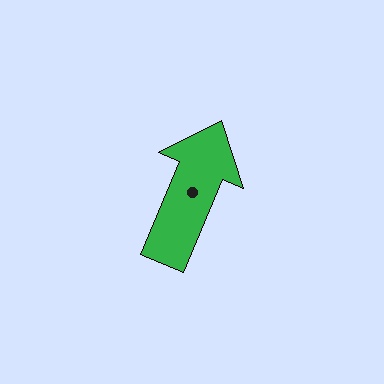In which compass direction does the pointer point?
Northeast.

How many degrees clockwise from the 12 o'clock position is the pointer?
Approximately 23 degrees.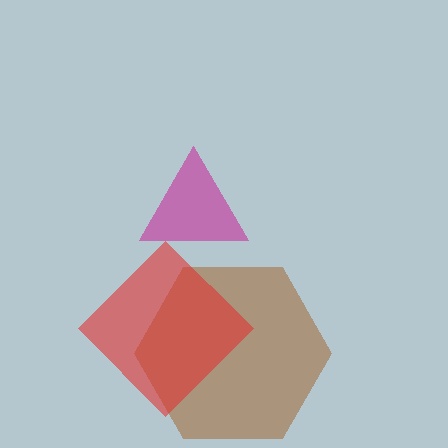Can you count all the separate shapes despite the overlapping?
Yes, there are 3 separate shapes.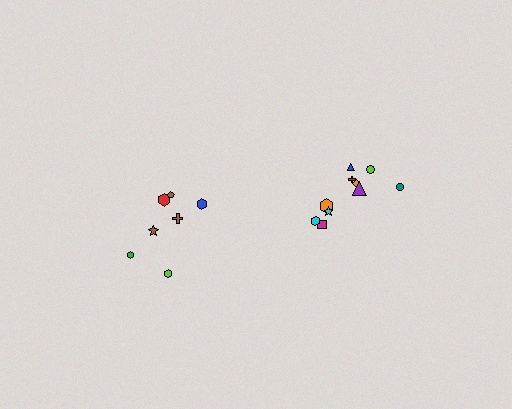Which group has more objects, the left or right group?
The right group.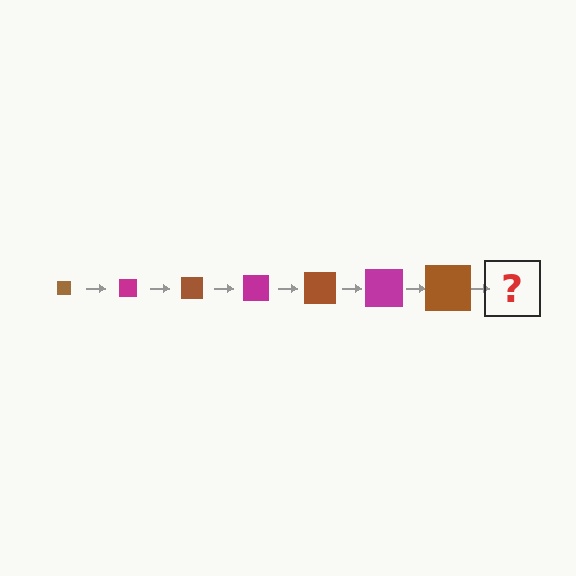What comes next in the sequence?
The next element should be a magenta square, larger than the previous one.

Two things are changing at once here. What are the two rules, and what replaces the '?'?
The two rules are that the square grows larger each step and the color cycles through brown and magenta. The '?' should be a magenta square, larger than the previous one.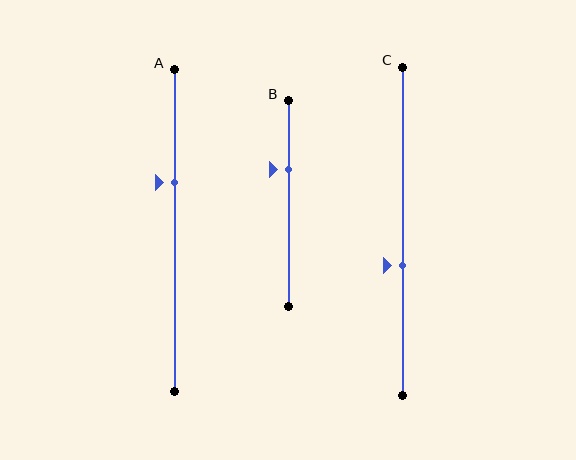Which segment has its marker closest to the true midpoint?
Segment C has its marker closest to the true midpoint.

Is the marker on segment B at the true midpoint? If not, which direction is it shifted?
No, the marker on segment B is shifted upward by about 17% of the segment length.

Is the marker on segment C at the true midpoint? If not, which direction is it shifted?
No, the marker on segment C is shifted downward by about 10% of the segment length.